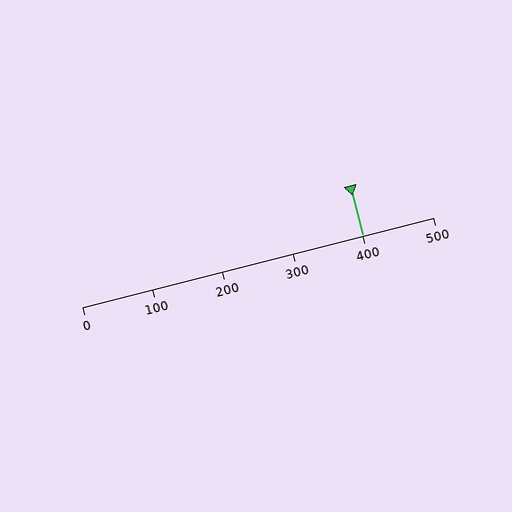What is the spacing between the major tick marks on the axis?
The major ticks are spaced 100 apart.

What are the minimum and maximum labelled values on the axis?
The axis runs from 0 to 500.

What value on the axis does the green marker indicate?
The marker indicates approximately 400.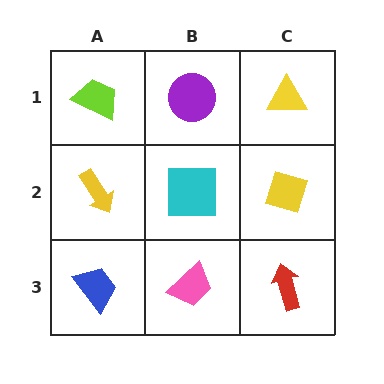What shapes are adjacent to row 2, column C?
A yellow triangle (row 1, column C), a red arrow (row 3, column C), a cyan square (row 2, column B).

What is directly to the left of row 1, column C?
A purple circle.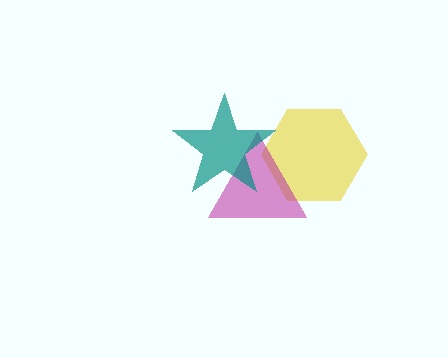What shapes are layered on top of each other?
The layered shapes are: a yellow hexagon, a magenta triangle, a teal star.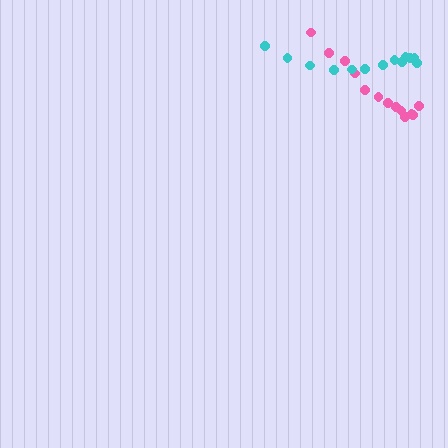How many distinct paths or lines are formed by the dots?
There are 2 distinct paths.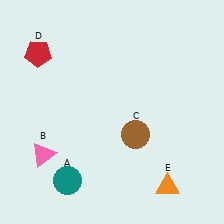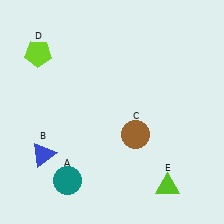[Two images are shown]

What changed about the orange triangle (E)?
In Image 1, E is orange. In Image 2, it changed to lime.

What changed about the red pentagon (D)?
In Image 1, D is red. In Image 2, it changed to lime.